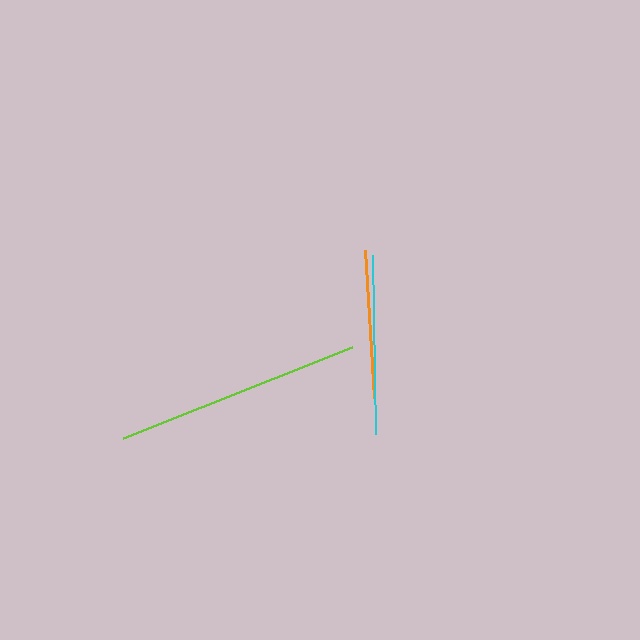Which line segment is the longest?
The lime line is the longest at approximately 246 pixels.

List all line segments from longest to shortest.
From longest to shortest: lime, cyan, orange.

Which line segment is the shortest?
The orange line is the shortest at approximately 149 pixels.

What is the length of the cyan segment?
The cyan segment is approximately 180 pixels long.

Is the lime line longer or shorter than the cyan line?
The lime line is longer than the cyan line.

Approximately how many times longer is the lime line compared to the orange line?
The lime line is approximately 1.7 times the length of the orange line.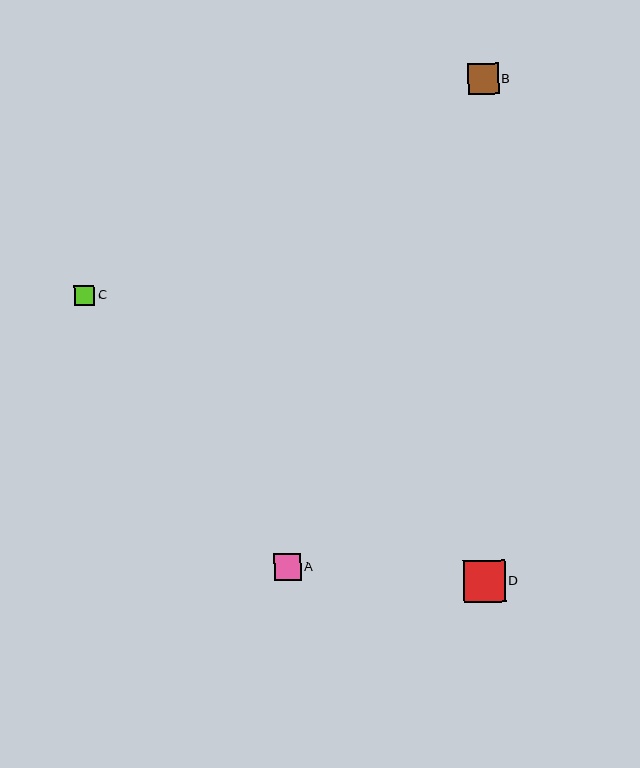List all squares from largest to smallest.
From largest to smallest: D, B, A, C.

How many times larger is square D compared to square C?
Square D is approximately 2.0 times the size of square C.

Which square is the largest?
Square D is the largest with a size of approximately 42 pixels.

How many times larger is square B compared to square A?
Square B is approximately 1.1 times the size of square A.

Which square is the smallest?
Square C is the smallest with a size of approximately 21 pixels.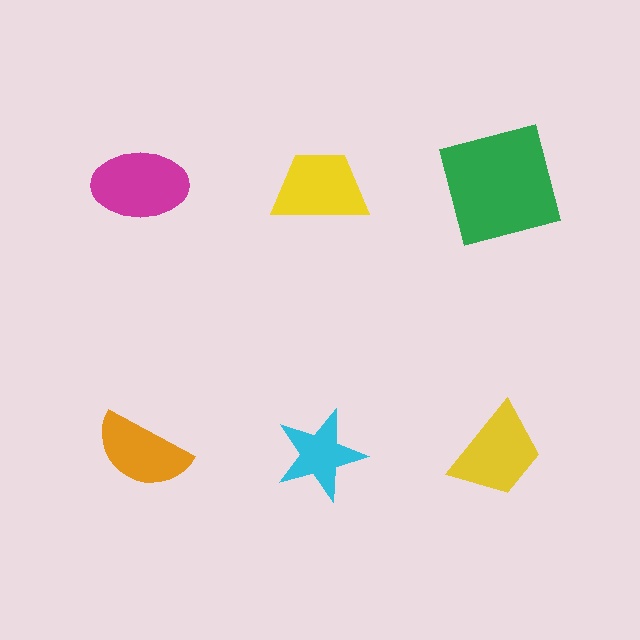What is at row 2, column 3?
A yellow trapezoid.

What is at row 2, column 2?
A cyan star.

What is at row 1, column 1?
A magenta ellipse.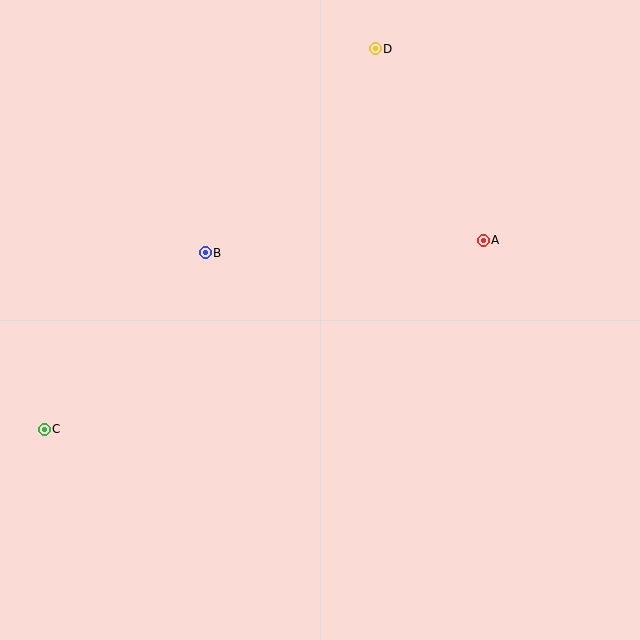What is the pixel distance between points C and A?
The distance between C and A is 478 pixels.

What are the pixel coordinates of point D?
Point D is at (375, 49).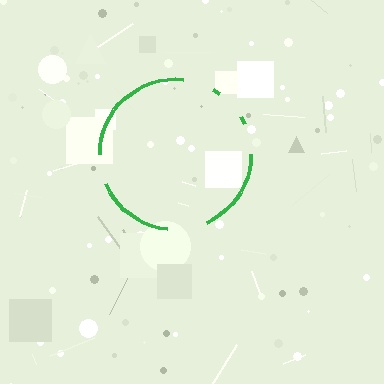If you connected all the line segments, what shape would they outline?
They would outline a circle.